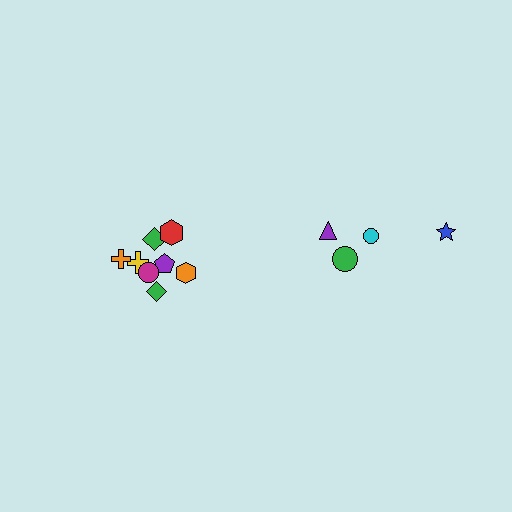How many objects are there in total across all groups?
There are 12 objects.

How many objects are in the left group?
There are 8 objects.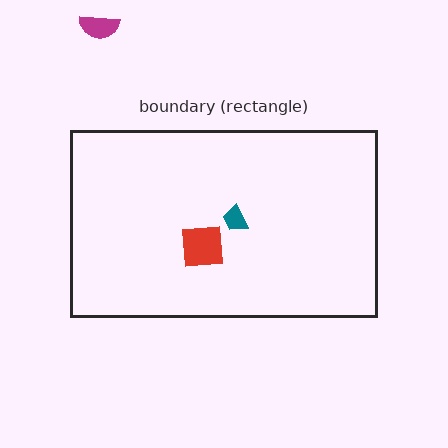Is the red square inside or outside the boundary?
Inside.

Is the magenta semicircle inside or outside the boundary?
Outside.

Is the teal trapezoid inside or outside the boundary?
Inside.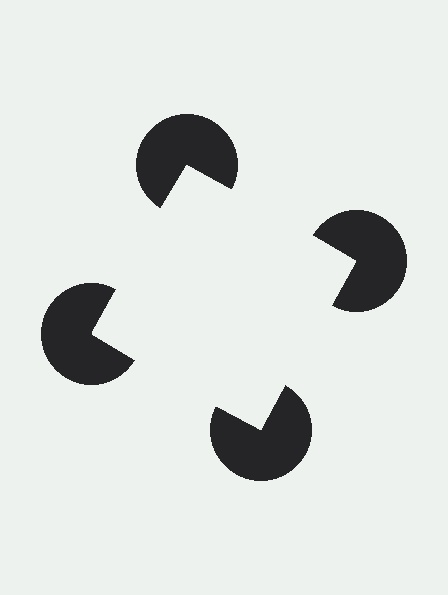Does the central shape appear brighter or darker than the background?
It typically appears slightly brighter than the background, even though no actual brightness change is drawn.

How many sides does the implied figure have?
4 sides.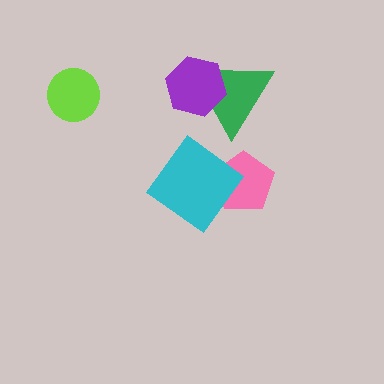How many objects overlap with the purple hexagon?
1 object overlaps with the purple hexagon.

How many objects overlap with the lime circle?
0 objects overlap with the lime circle.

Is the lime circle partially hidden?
No, no other shape covers it.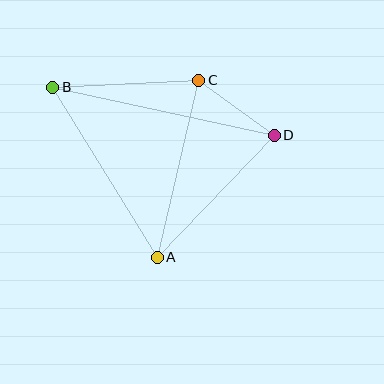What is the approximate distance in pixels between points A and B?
The distance between A and B is approximately 200 pixels.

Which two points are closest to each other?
Points C and D are closest to each other.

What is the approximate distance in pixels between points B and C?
The distance between B and C is approximately 146 pixels.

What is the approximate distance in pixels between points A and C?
The distance between A and C is approximately 182 pixels.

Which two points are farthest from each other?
Points B and D are farthest from each other.